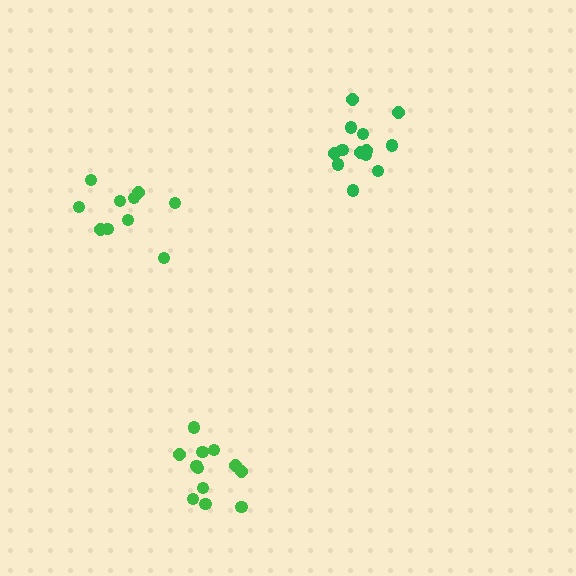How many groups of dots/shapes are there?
There are 3 groups.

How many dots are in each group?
Group 1: 12 dots, Group 2: 13 dots, Group 3: 10 dots (35 total).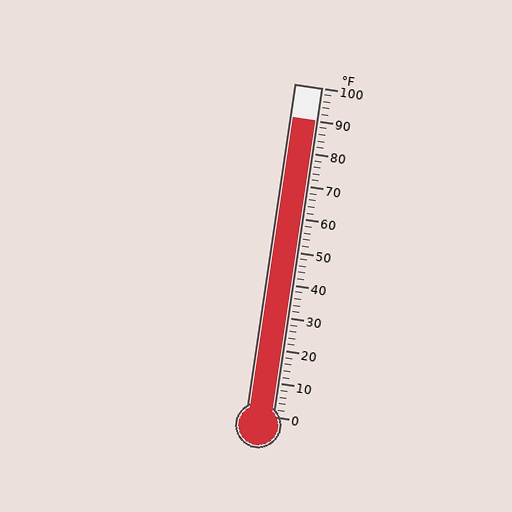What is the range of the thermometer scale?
The thermometer scale ranges from 0°F to 100°F.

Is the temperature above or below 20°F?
The temperature is above 20°F.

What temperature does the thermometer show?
The thermometer shows approximately 90°F.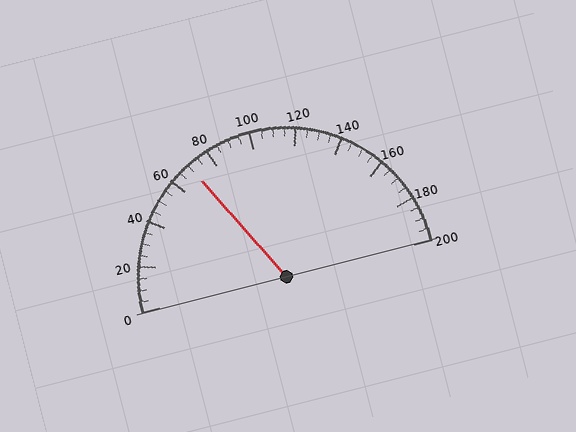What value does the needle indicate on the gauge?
The needle indicates approximately 70.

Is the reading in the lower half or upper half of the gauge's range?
The reading is in the lower half of the range (0 to 200).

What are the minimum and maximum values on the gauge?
The gauge ranges from 0 to 200.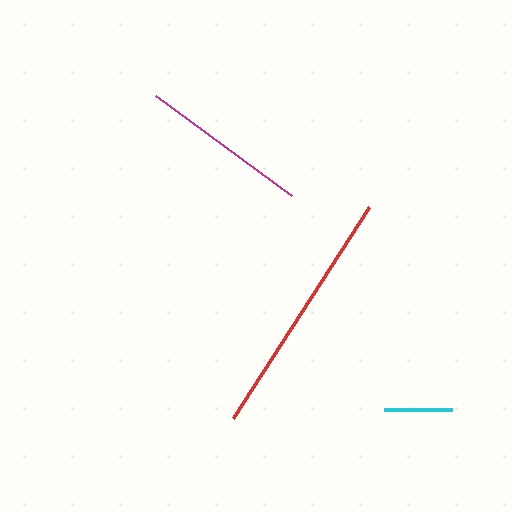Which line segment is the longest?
The red line is the longest at approximately 252 pixels.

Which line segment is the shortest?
The cyan line is the shortest at approximately 68 pixels.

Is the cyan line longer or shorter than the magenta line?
The magenta line is longer than the cyan line.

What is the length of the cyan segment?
The cyan segment is approximately 68 pixels long.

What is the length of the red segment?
The red segment is approximately 252 pixels long.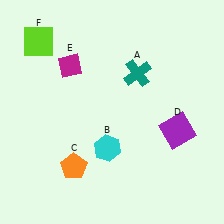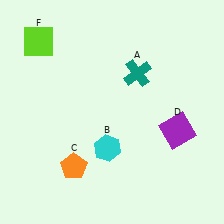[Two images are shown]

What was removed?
The magenta diamond (E) was removed in Image 2.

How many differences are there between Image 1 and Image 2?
There is 1 difference between the two images.